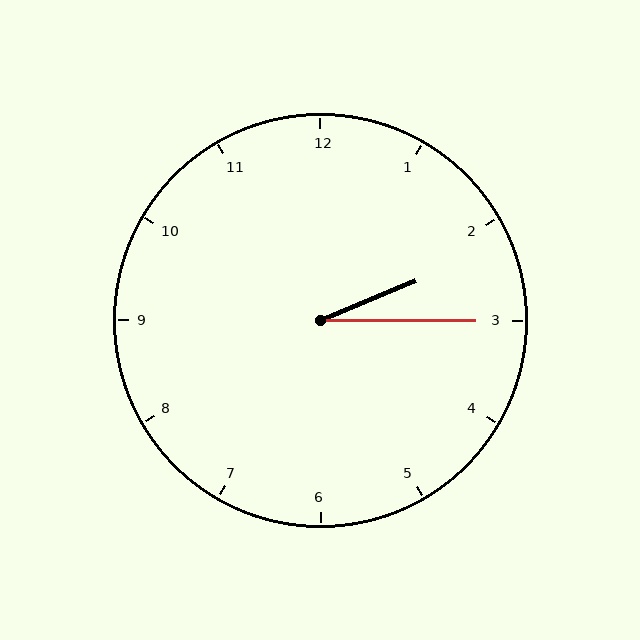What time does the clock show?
2:15.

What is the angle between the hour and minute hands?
Approximately 22 degrees.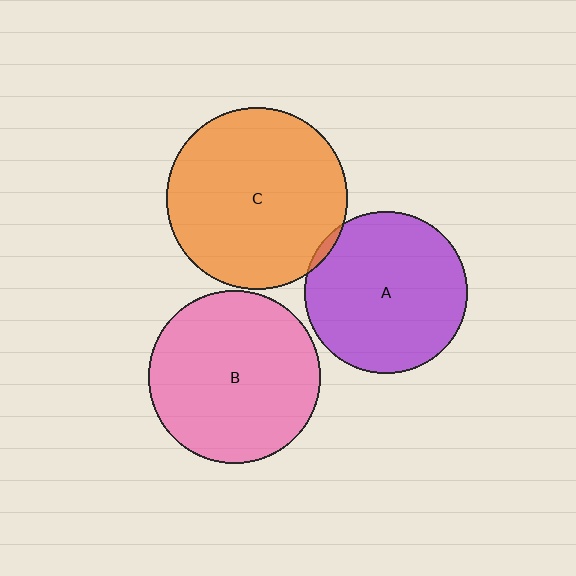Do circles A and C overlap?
Yes.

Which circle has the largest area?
Circle C (orange).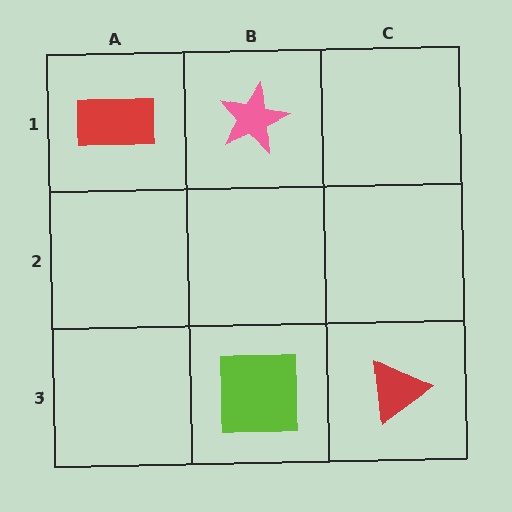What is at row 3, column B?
A lime square.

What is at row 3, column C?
A red triangle.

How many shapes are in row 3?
2 shapes.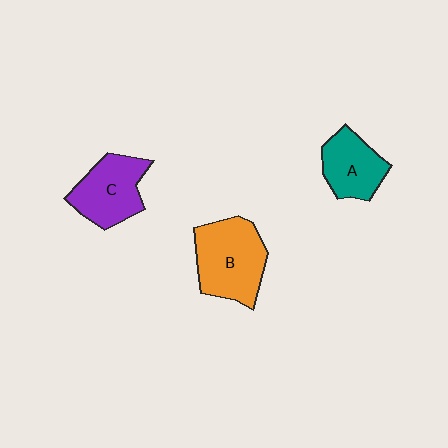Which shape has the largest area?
Shape B (orange).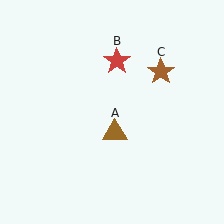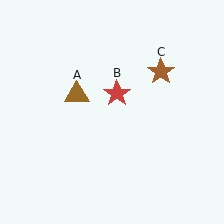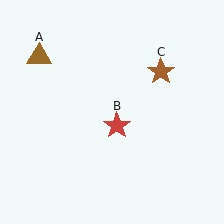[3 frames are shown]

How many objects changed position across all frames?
2 objects changed position: brown triangle (object A), red star (object B).